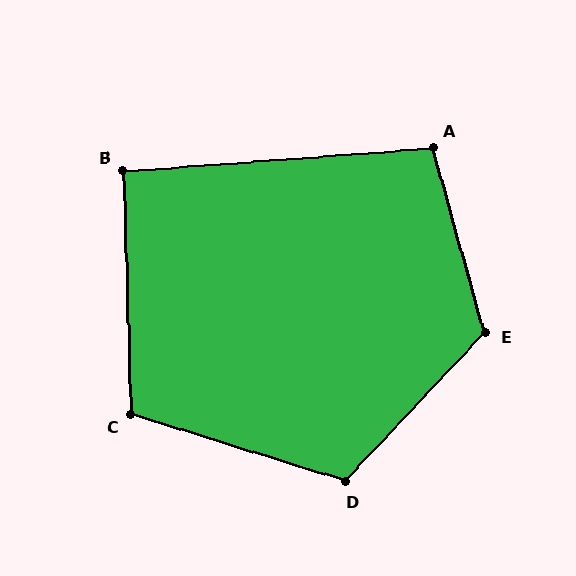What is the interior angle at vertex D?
Approximately 116 degrees (obtuse).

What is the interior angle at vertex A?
Approximately 101 degrees (obtuse).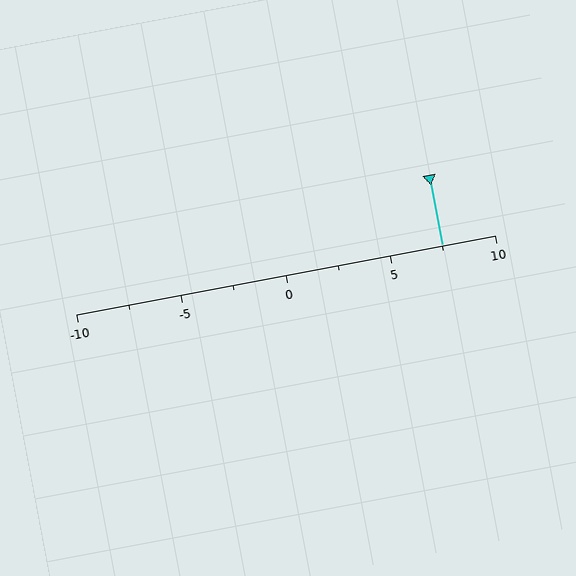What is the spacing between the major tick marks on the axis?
The major ticks are spaced 5 apart.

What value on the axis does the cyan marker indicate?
The marker indicates approximately 7.5.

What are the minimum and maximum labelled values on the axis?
The axis runs from -10 to 10.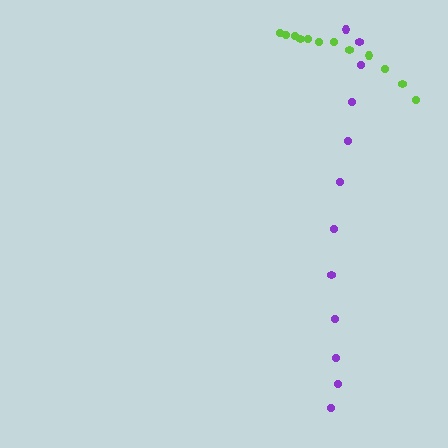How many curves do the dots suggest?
There are 2 distinct paths.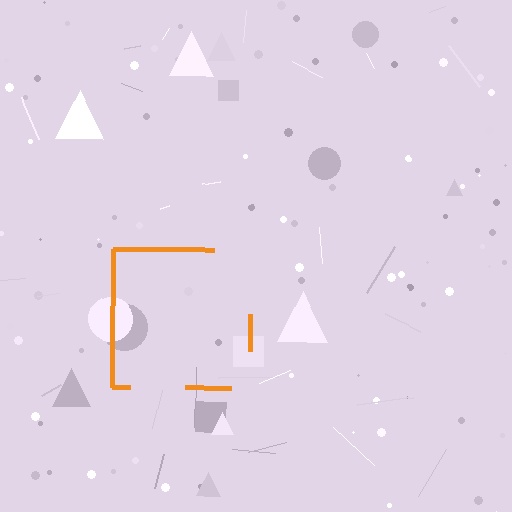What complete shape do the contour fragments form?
The contour fragments form a square.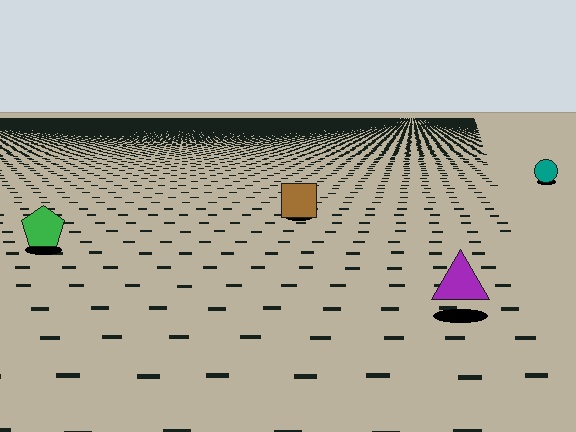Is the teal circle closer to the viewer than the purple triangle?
No. The purple triangle is closer — you can tell from the texture gradient: the ground texture is coarser near it.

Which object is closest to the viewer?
The purple triangle is closest. The texture marks near it are larger and more spread out.